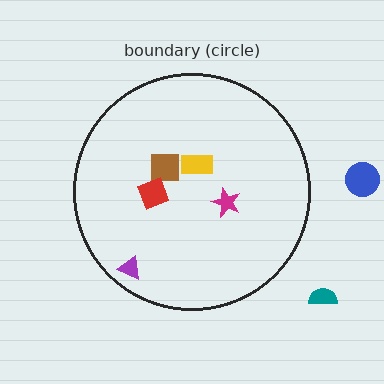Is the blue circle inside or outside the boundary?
Outside.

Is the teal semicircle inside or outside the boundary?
Outside.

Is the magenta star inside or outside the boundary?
Inside.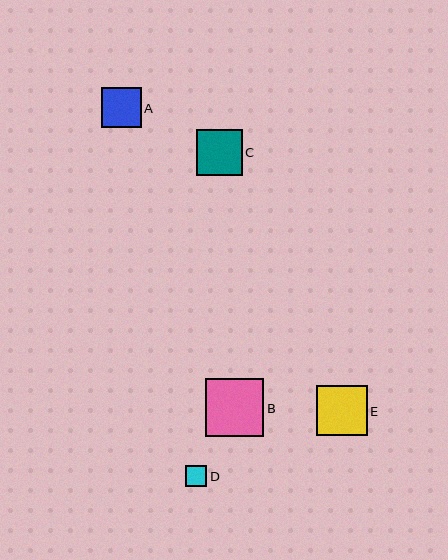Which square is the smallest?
Square D is the smallest with a size of approximately 21 pixels.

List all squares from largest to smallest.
From largest to smallest: B, E, C, A, D.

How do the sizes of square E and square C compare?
Square E and square C are approximately the same size.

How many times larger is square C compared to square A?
Square C is approximately 1.2 times the size of square A.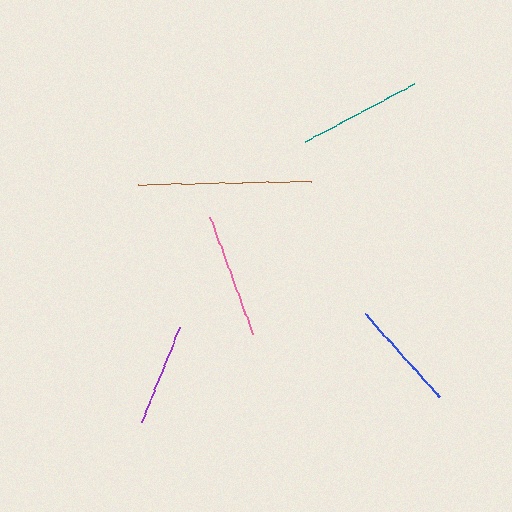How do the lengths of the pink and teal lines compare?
The pink and teal lines are approximately the same length.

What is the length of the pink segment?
The pink segment is approximately 125 pixels long.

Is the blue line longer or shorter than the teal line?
The teal line is longer than the blue line.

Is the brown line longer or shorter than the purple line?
The brown line is longer than the purple line.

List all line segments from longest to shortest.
From longest to shortest: brown, pink, teal, blue, purple.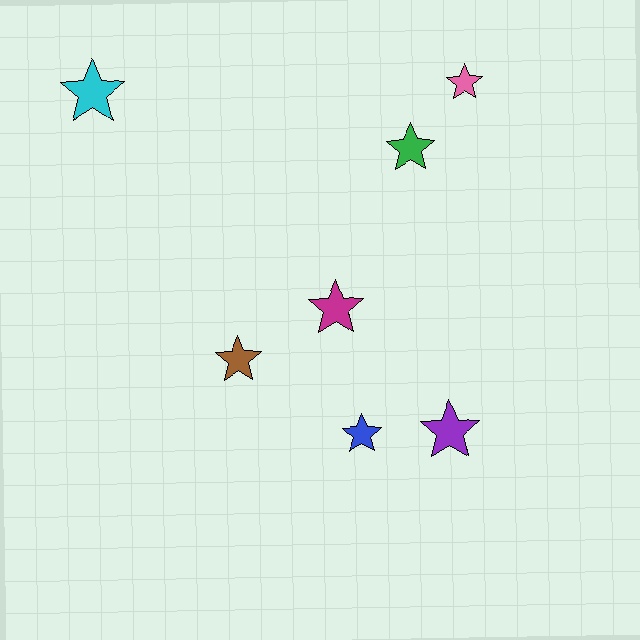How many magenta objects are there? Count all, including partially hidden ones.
There is 1 magenta object.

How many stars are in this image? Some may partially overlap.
There are 7 stars.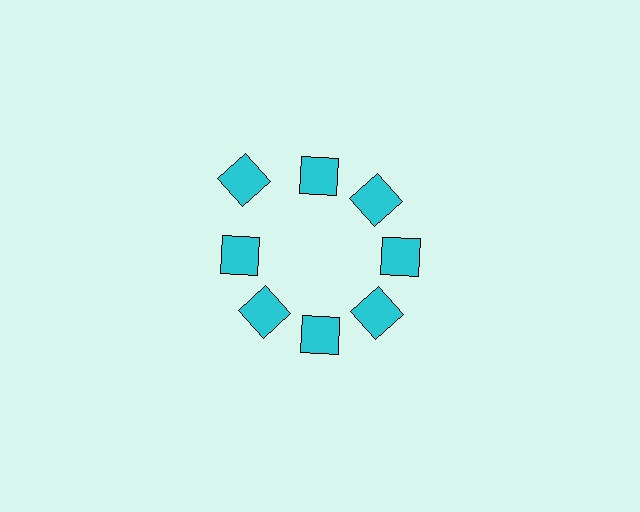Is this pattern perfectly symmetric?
No. The 8 cyan squares are arranged in a ring, but one element near the 10 o'clock position is pushed outward from the center, breaking the 8-fold rotational symmetry.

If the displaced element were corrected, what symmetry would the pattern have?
It would have 8-fold rotational symmetry — the pattern would map onto itself every 45 degrees.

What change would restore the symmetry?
The symmetry would be restored by moving it inward, back onto the ring so that all 8 squares sit at equal angles and equal distance from the center.